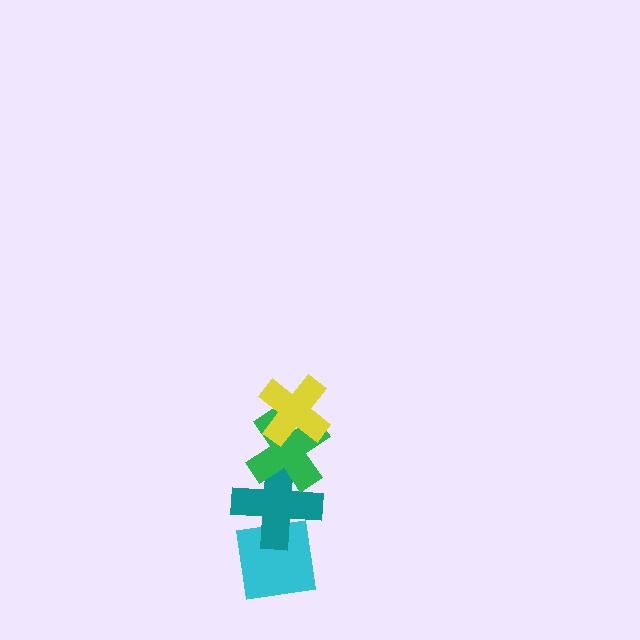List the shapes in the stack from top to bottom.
From top to bottom: the yellow cross, the green cross, the teal cross, the cyan square.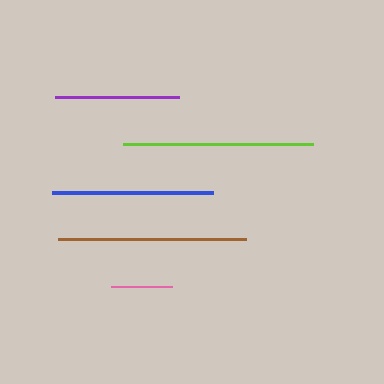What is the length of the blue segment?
The blue segment is approximately 161 pixels long.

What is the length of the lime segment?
The lime segment is approximately 190 pixels long.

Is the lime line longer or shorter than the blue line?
The lime line is longer than the blue line.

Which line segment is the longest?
The lime line is the longest at approximately 190 pixels.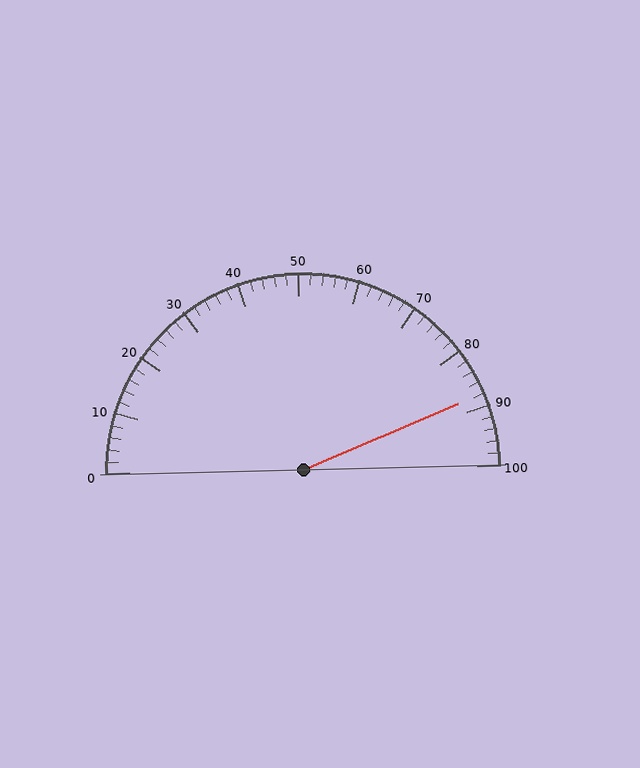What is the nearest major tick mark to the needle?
The nearest major tick mark is 90.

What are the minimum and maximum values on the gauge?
The gauge ranges from 0 to 100.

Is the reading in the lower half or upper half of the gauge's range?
The reading is in the upper half of the range (0 to 100).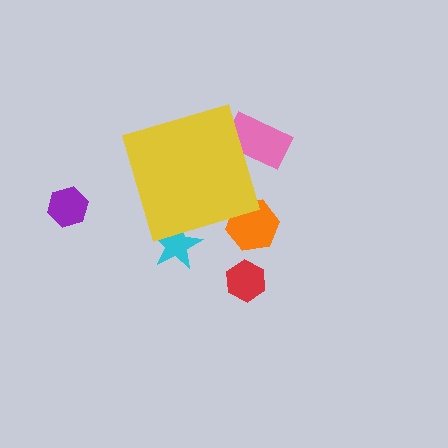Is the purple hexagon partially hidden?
No, the purple hexagon is fully visible.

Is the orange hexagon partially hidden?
Yes, the orange hexagon is partially hidden behind the yellow diamond.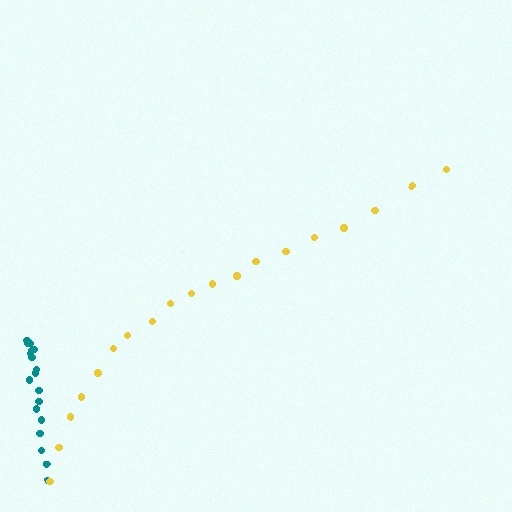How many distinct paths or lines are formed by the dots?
There are 2 distinct paths.